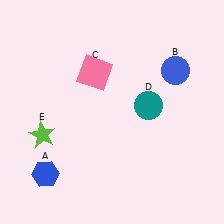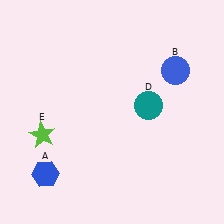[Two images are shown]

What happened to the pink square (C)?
The pink square (C) was removed in Image 2. It was in the top-left area of Image 1.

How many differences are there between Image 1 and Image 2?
There is 1 difference between the two images.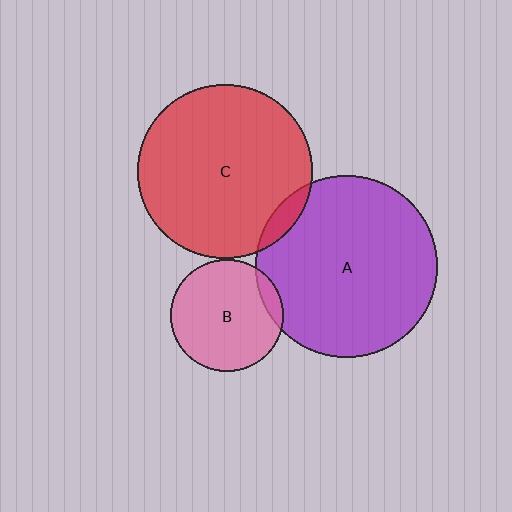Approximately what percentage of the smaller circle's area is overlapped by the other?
Approximately 10%.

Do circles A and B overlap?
Yes.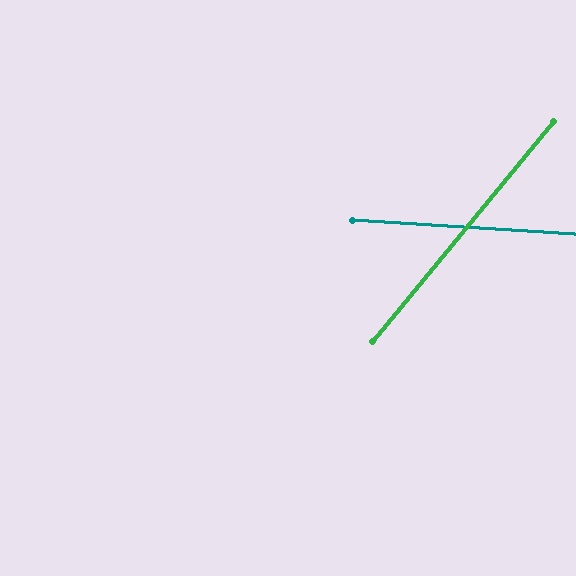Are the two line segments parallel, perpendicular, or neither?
Neither parallel nor perpendicular — they differ by about 54°.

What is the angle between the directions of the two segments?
Approximately 54 degrees.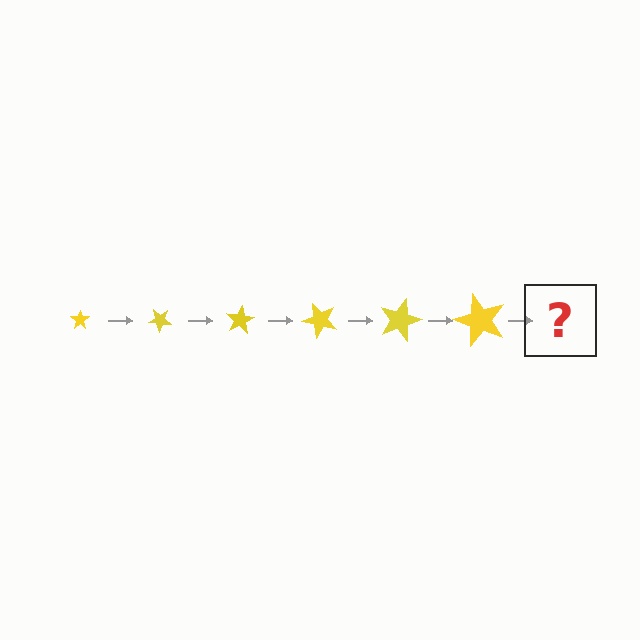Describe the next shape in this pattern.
It should be a star, larger than the previous one and rotated 240 degrees from the start.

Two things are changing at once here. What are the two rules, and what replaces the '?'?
The two rules are that the star grows larger each step and it rotates 40 degrees each step. The '?' should be a star, larger than the previous one and rotated 240 degrees from the start.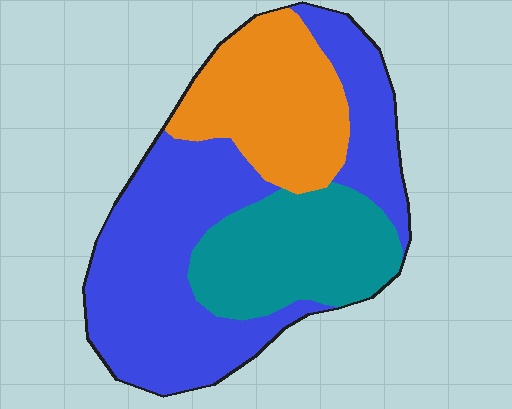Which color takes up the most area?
Blue, at roughly 50%.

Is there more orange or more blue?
Blue.